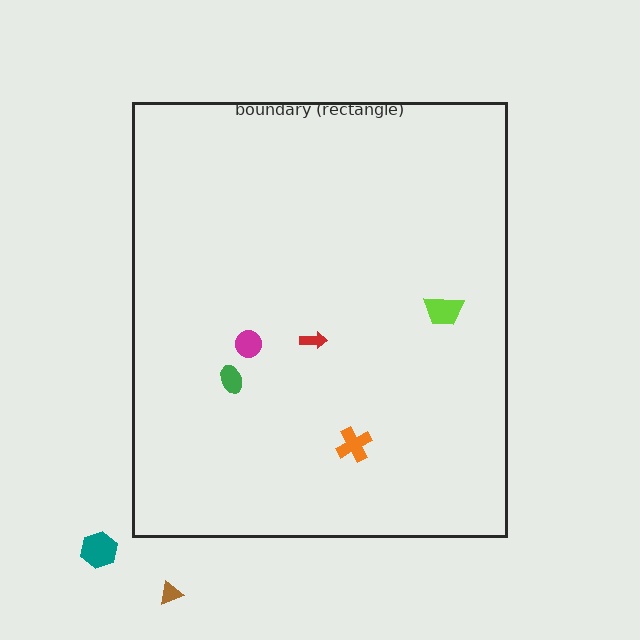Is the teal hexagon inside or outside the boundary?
Outside.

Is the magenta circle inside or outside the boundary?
Inside.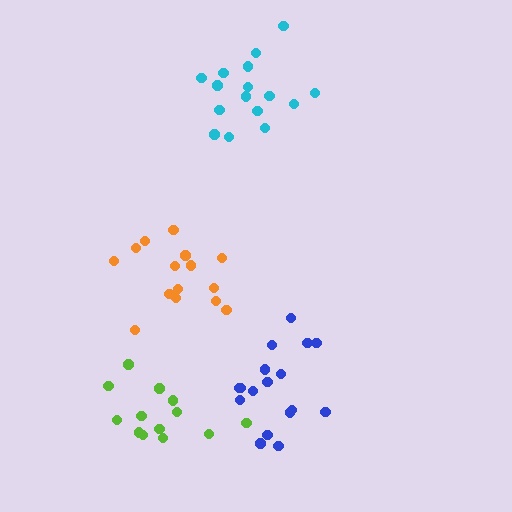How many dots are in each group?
Group 1: 15 dots, Group 2: 13 dots, Group 3: 17 dots, Group 4: 16 dots (61 total).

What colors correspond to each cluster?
The clusters are colored: orange, lime, blue, cyan.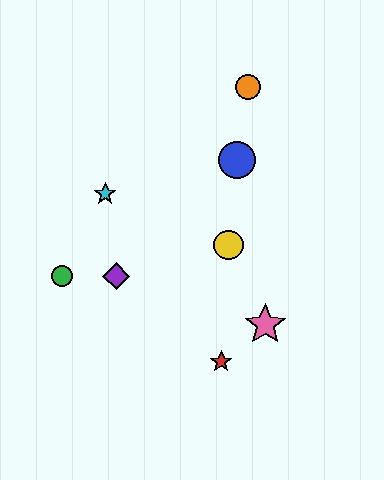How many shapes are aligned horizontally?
2 shapes (the green circle, the purple diamond) are aligned horizontally.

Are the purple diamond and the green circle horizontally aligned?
Yes, both are at y≈276.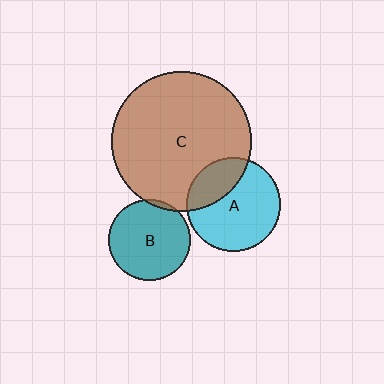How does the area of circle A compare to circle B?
Approximately 1.3 times.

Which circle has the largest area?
Circle C (brown).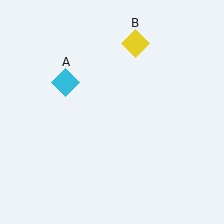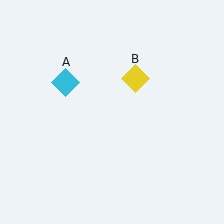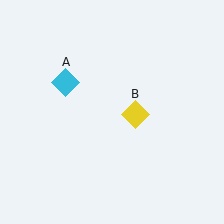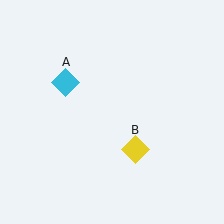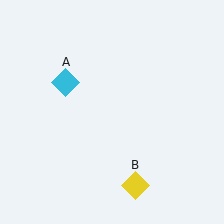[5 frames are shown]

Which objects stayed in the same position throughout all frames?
Cyan diamond (object A) remained stationary.